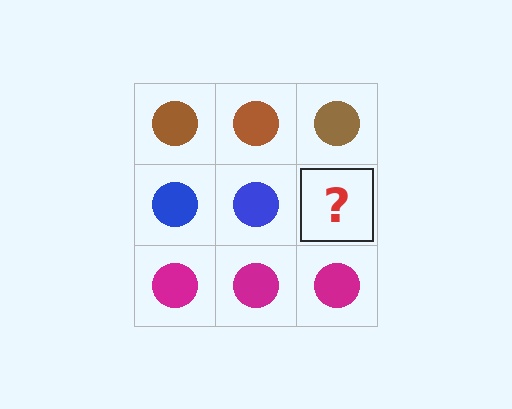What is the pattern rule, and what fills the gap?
The rule is that each row has a consistent color. The gap should be filled with a blue circle.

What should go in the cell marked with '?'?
The missing cell should contain a blue circle.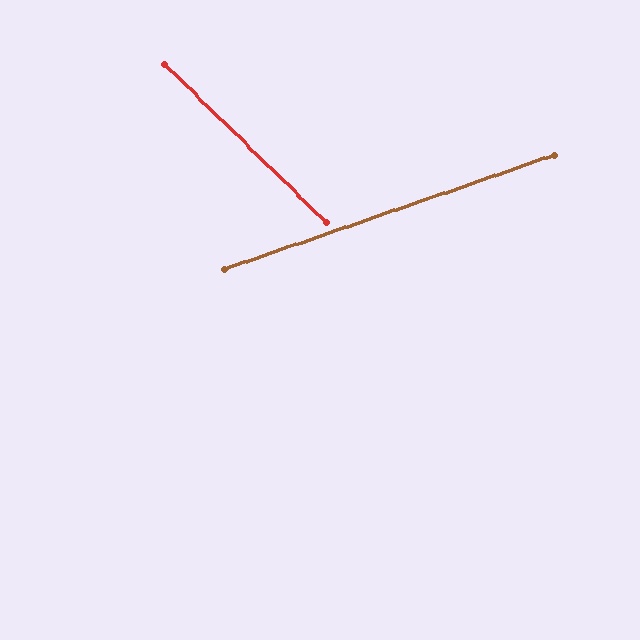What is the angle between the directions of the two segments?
Approximately 63 degrees.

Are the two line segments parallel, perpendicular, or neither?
Neither parallel nor perpendicular — they differ by about 63°.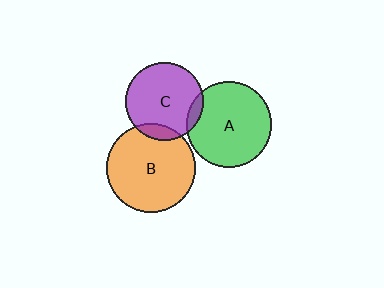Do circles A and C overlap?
Yes.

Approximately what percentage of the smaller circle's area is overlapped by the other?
Approximately 10%.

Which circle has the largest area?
Circle B (orange).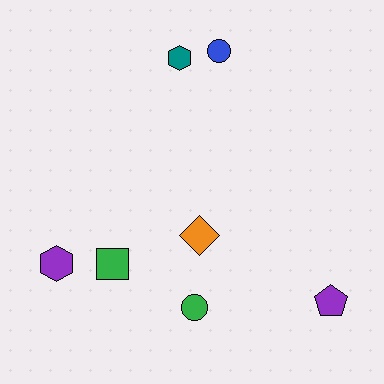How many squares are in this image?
There is 1 square.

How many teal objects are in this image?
There is 1 teal object.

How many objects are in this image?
There are 7 objects.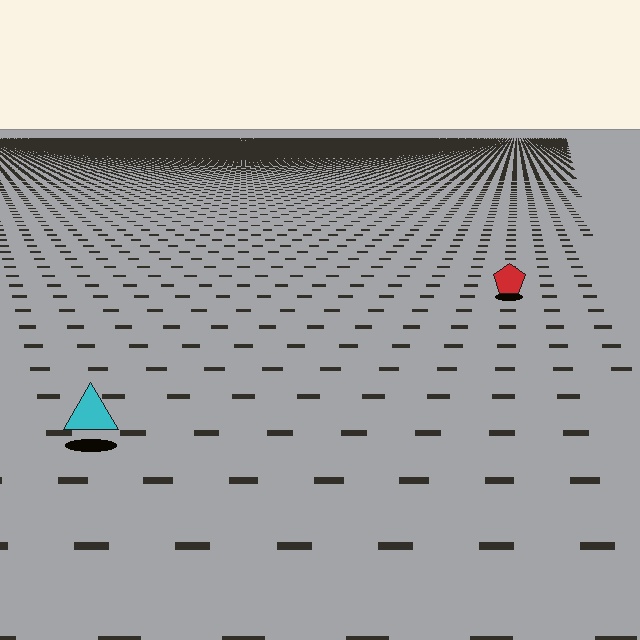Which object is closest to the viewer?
The cyan triangle is closest. The texture marks near it are larger and more spread out.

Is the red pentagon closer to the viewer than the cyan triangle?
No. The cyan triangle is closer — you can tell from the texture gradient: the ground texture is coarser near it.